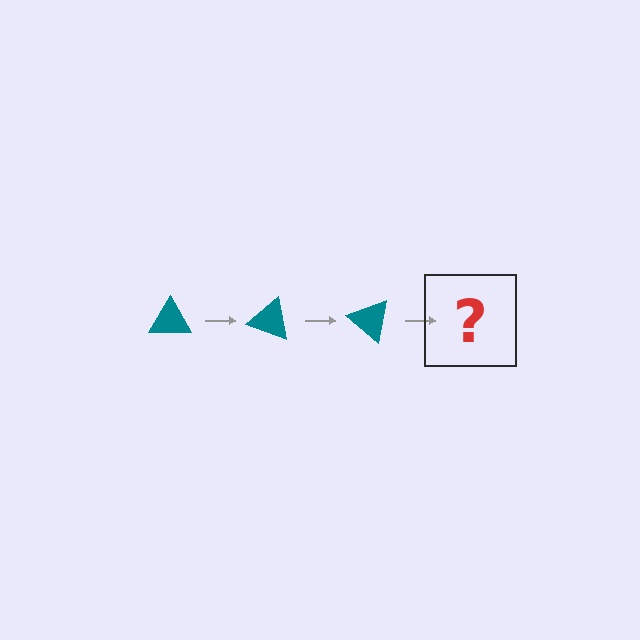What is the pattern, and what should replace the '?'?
The pattern is that the triangle rotates 20 degrees each step. The '?' should be a teal triangle rotated 60 degrees.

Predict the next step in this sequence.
The next step is a teal triangle rotated 60 degrees.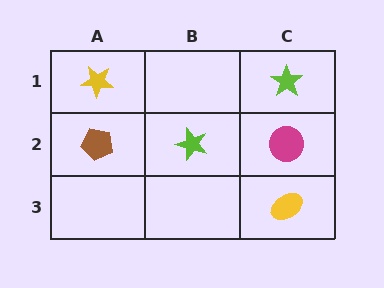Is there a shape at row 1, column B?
No, that cell is empty.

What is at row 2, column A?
A brown pentagon.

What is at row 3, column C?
A yellow ellipse.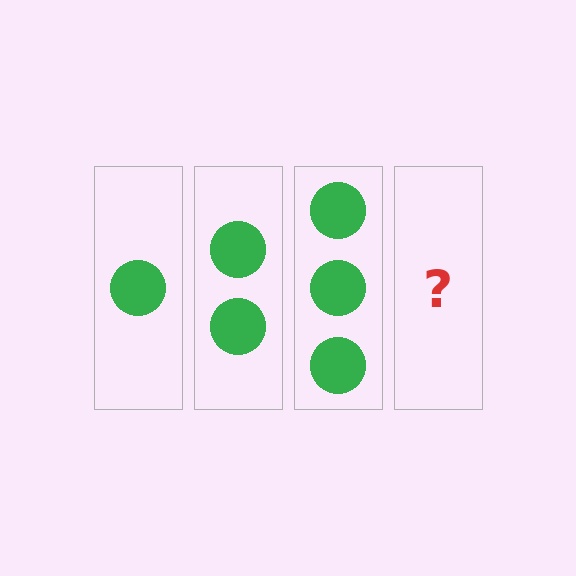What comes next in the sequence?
The next element should be 4 circles.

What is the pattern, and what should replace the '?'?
The pattern is that each step adds one more circle. The '?' should be 4 circles.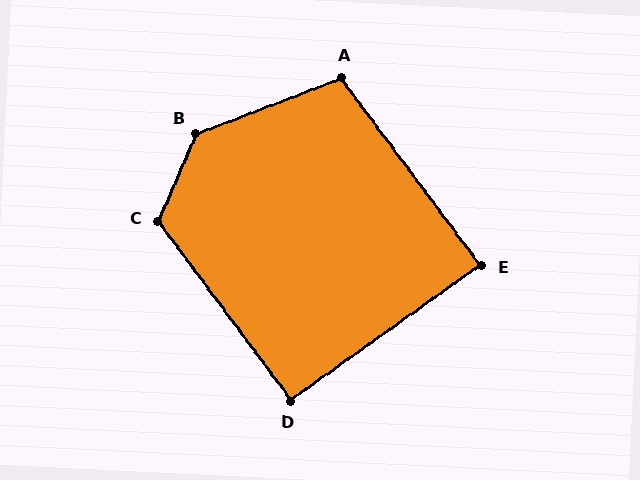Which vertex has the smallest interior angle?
E, at approximately 89 degrees.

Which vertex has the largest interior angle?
B, at approximately 134 degrees.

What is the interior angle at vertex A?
Approximately 106 degrees (obtuse).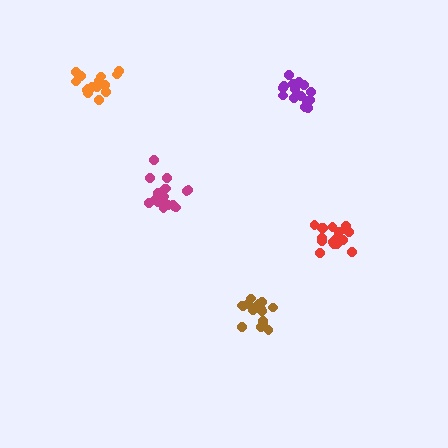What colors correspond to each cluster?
The clusters are colored: red, brown, magenta, purple, orange.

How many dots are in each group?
Group 1: 19 dots, Group 2: 16 dots, Group 3: 20 dots, Group 4: 15 dots, Group 5: 15 dots (85 total).